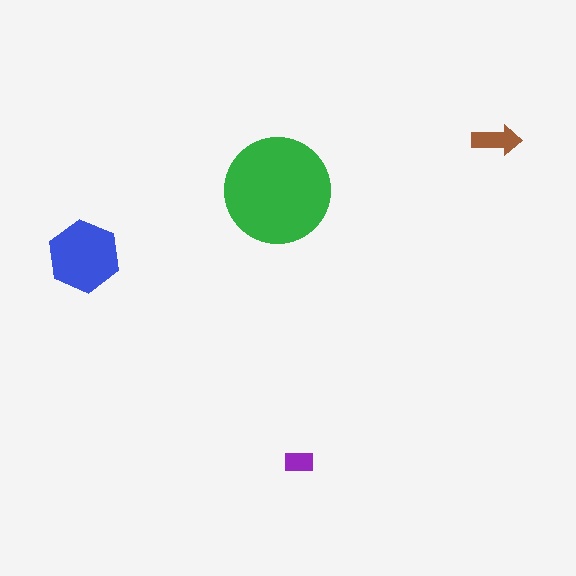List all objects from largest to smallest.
The green circle, the blue hexagon, the brown arrow, the purple rectangle.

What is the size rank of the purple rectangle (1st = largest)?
4th.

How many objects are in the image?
There are 4 objects in the image.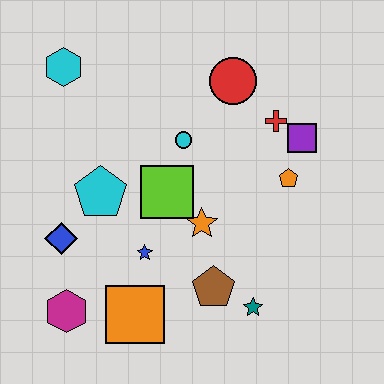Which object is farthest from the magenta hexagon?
The purple square is farthest from the magenta hexagon.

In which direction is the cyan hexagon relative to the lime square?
The cyan hexagon is above the lime square.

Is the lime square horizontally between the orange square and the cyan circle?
Yes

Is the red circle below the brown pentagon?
No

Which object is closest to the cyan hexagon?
The cyan pentagon is closest to the cyan hexagon.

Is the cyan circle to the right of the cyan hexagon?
Yes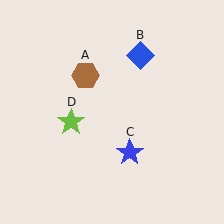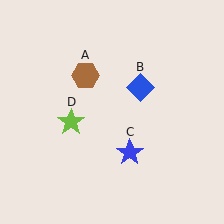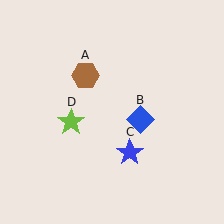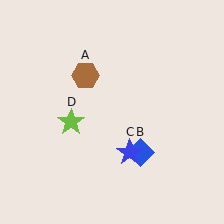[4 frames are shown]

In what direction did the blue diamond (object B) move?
The blue diamond (object B) moved down.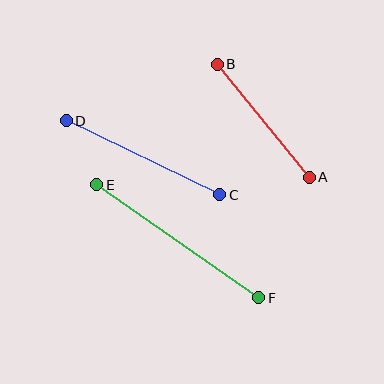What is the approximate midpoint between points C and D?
The midpoint is at approximately (143, 158) pixels.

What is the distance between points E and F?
The distance is approximately 198 pixels.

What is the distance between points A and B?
The distance is approximately 146 pixels.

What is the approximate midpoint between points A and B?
The midpoint is at approximately (263, 121) pixels.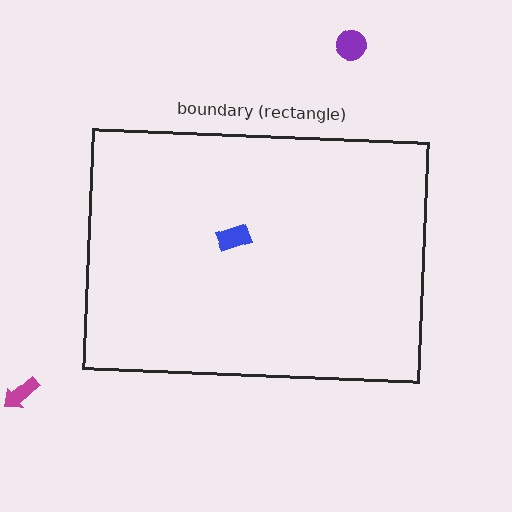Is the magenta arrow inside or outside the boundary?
Outside.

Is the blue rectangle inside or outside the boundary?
Inside.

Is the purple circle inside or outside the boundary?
Outside.